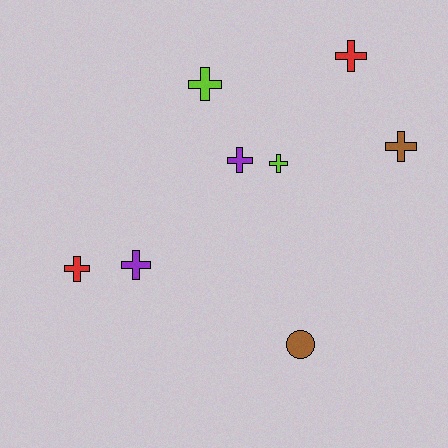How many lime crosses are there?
There are 2 lime crosses.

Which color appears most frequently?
Purple, with 2 objects.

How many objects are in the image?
There are 8 objects.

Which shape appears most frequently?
Cross, with 7 objects.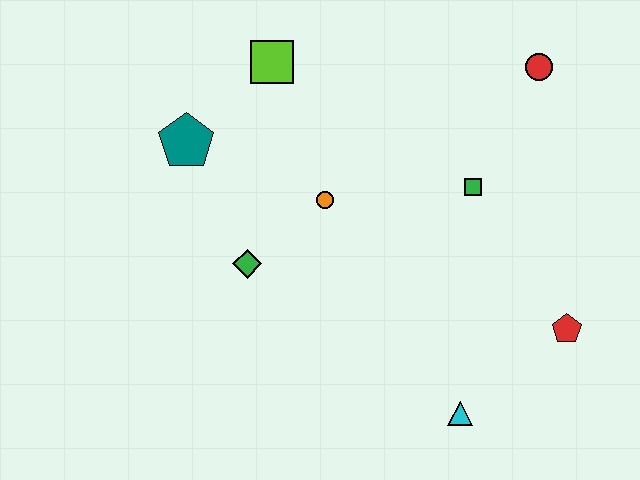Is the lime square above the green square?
Yes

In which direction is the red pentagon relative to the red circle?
The red pentagon is below the red circle.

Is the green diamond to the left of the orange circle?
Yes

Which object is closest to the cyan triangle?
The red pentagon is closest to the cyan triangle.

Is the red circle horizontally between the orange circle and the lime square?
No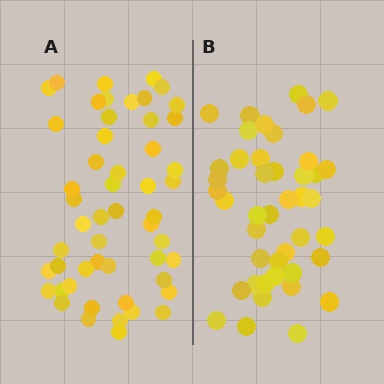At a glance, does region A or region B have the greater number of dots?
Region A (the left region) has more dots.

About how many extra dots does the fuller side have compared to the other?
Region A has roughly 8 or so more dots than region B.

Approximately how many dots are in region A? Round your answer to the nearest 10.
About 50 dots. (The exact count is 52, which rounds to 50.)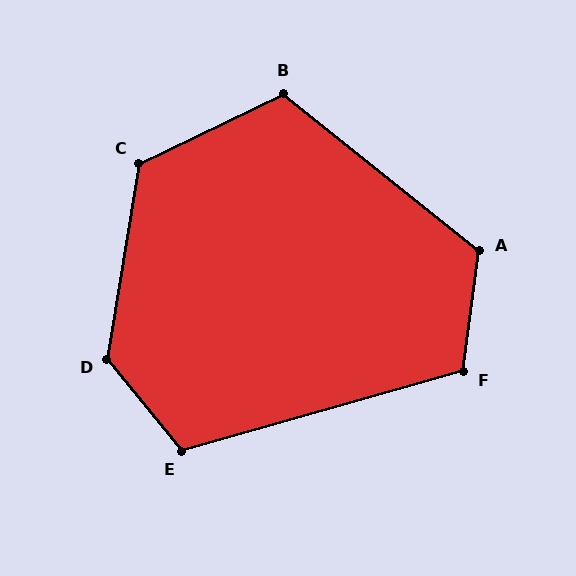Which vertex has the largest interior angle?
D, at approximately 132 degrees.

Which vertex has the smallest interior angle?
F, at approximately 113 degrees.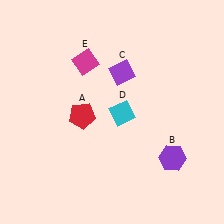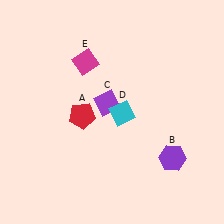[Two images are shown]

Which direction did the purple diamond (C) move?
The purple diamond (C) moved down.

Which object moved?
The purple diamond (C) moved down.